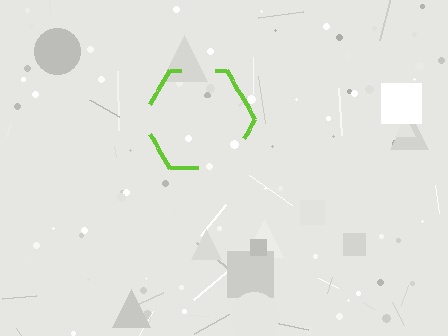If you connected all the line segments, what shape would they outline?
They would outline a hexagon.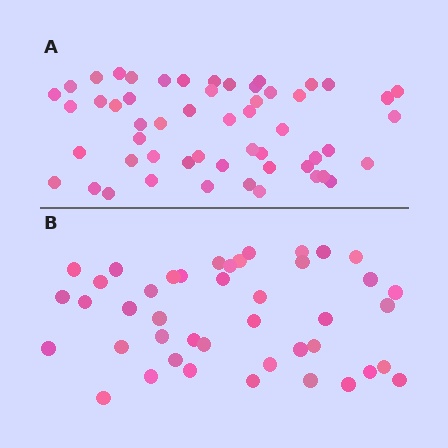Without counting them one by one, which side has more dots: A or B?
Region A (the top region) has more dots.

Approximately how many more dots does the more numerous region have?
Region A has roughly 12 or so more dots than region B.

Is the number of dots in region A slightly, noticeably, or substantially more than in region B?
Region A has noticeably more, but not dramatically so. The ratio is roughly 1.3 to 1.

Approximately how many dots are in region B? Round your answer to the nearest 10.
About 40 dots. (The exact count is 43, which rounds to 40.)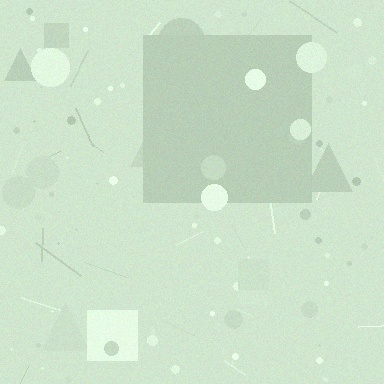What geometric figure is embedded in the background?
A square is embedded in the background.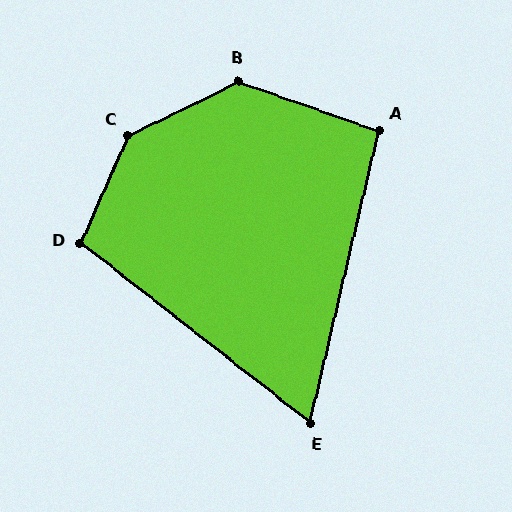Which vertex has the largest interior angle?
C, at approximately 140 degrees.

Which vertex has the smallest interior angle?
E, at approximately 65 degrees.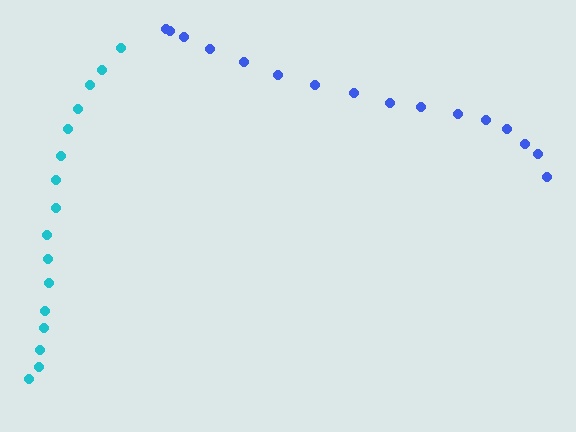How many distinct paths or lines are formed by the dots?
There are 2 distinct paths.